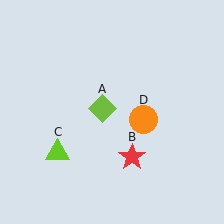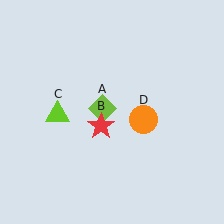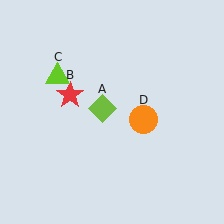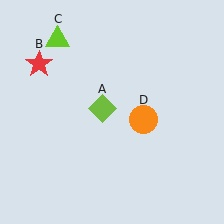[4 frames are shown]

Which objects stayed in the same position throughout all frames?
Lime diamond (object A) and orange circle (object D) remained stationary.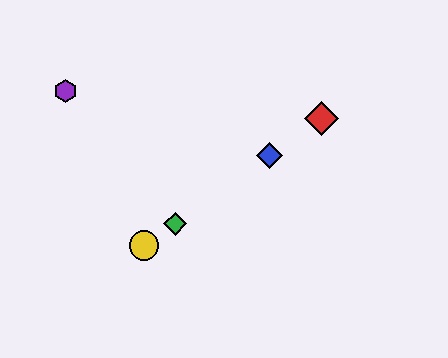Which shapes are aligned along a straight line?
The red diamond, the blue diamond, the green diamond, the yellow circle are aligned along a straight line.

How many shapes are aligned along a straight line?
4 shapes (the red diamond, the blue diamond, the green diamond, the yellow circle) are aligned along a straight line.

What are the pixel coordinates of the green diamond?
The green diamond is at (175, 224).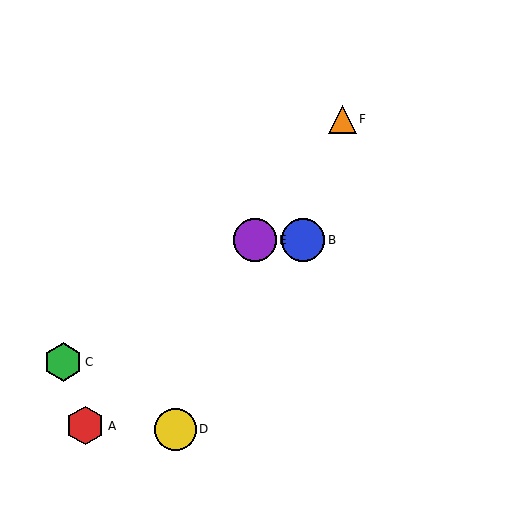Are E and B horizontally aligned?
Yes, both are at y≈240.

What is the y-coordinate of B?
Object B is at y≈240.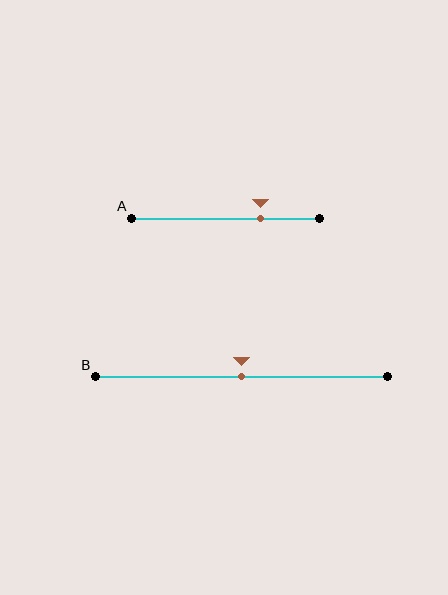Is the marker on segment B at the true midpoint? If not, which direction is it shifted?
Yes, the marker on segment B is at the true midpoint.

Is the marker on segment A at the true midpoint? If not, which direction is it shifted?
No, the marker on segment A is shifted to the right by about 19% of the segment length.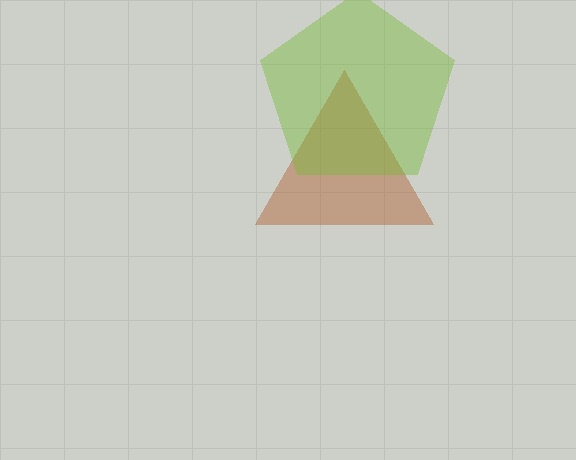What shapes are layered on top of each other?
The layered shapes are: a brown triangle, a lime pentagon.